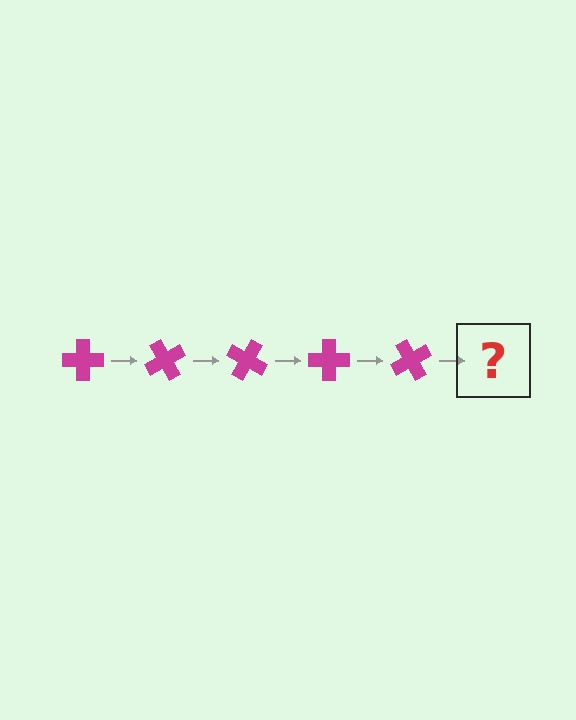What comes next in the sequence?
The next element should be a magenta cross rotated 300 degrees.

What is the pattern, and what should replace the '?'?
The pattern is that the cross rotates 60 degrees each step. The '?' should be a magenta cross rotated 300 degrees.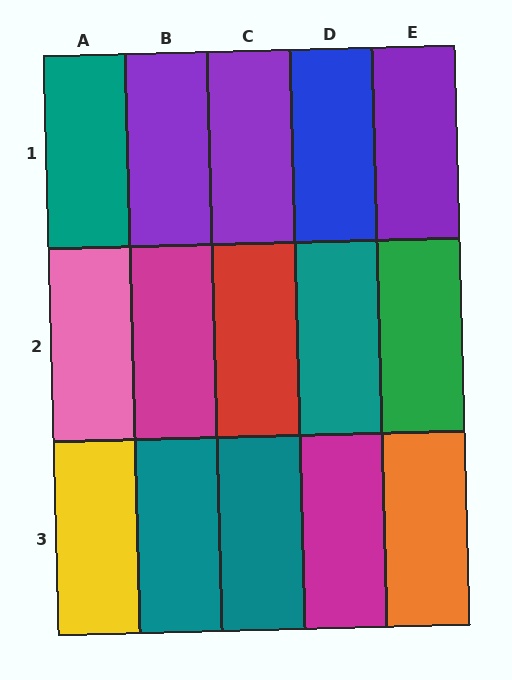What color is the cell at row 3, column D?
Magenta.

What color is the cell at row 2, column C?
Red.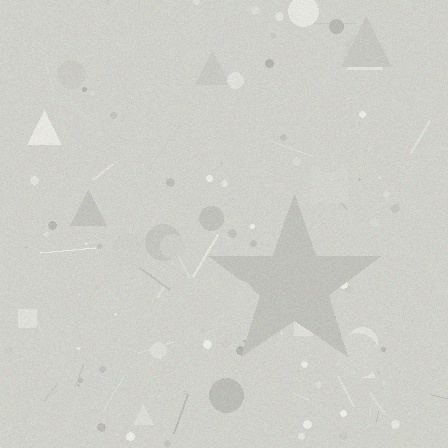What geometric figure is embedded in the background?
A star is embedded in the background.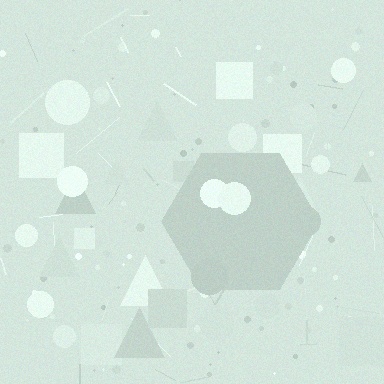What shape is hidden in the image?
A hexagon is hidden in the image.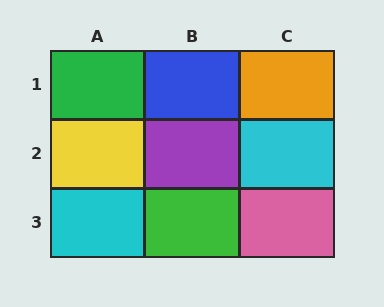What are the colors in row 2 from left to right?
Yellow, purple, cyan.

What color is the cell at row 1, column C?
Orange.